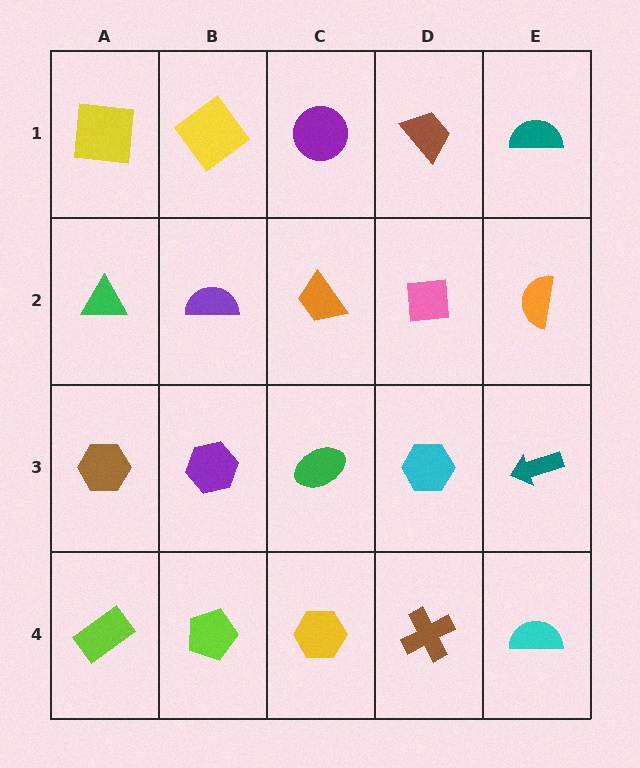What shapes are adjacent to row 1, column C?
An orange trapezoid (row 2, column C), a yellow diamond (row 1, column B), a brown trapezoid (row 1, column D).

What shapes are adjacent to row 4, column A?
A brown hexagon (row 3, column A), a lime pentagon (row 4, column B).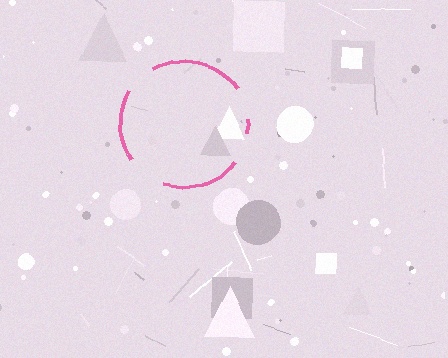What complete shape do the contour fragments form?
The contour fragments form a circle.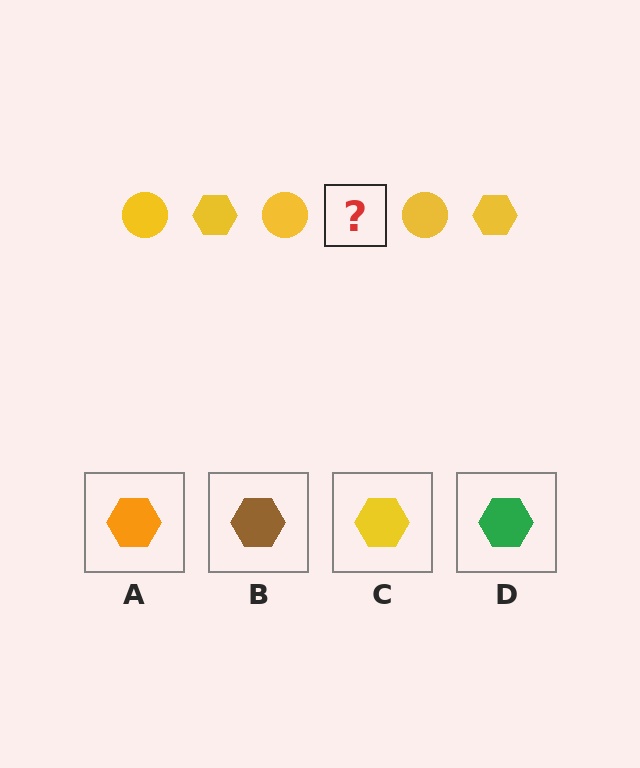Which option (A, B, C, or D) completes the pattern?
C.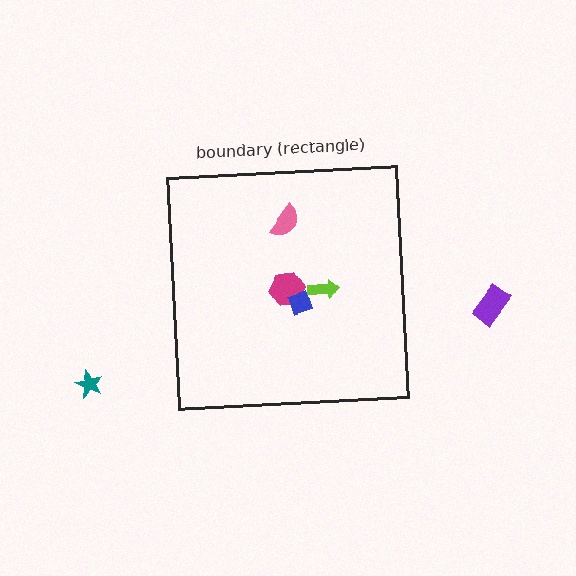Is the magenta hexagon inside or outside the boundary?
Inside.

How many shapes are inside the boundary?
4 inside, 2 outside.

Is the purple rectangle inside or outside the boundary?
Outside.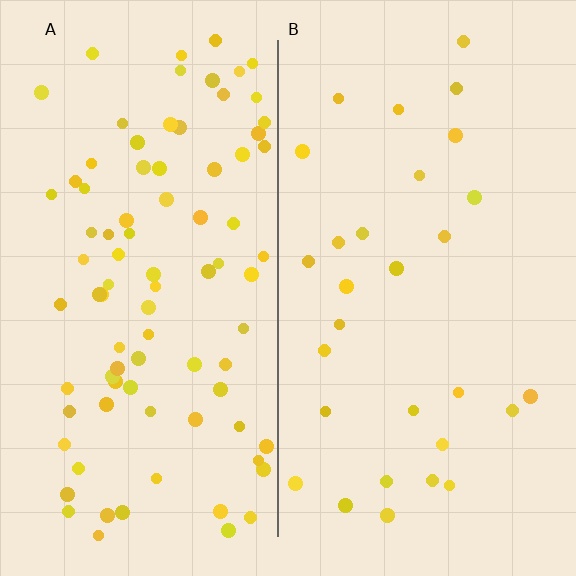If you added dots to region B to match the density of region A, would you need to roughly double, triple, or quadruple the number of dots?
Approximately triple.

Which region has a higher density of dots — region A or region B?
A (the left).